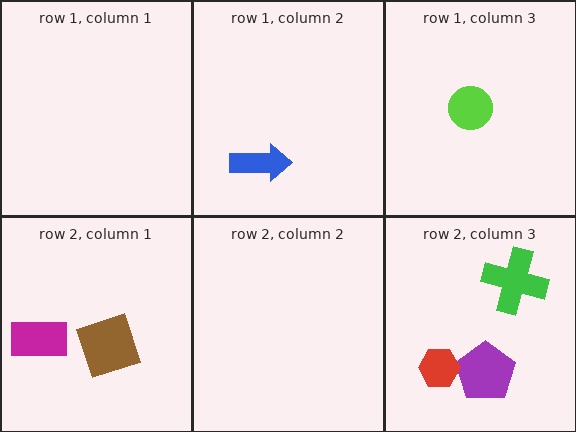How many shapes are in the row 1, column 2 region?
1.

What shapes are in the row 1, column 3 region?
The lime circle.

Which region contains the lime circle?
The row 1, column 3 region.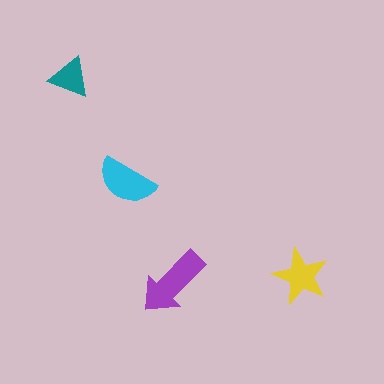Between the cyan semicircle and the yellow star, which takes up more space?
The cyan semicircle.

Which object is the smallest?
The teal triangle.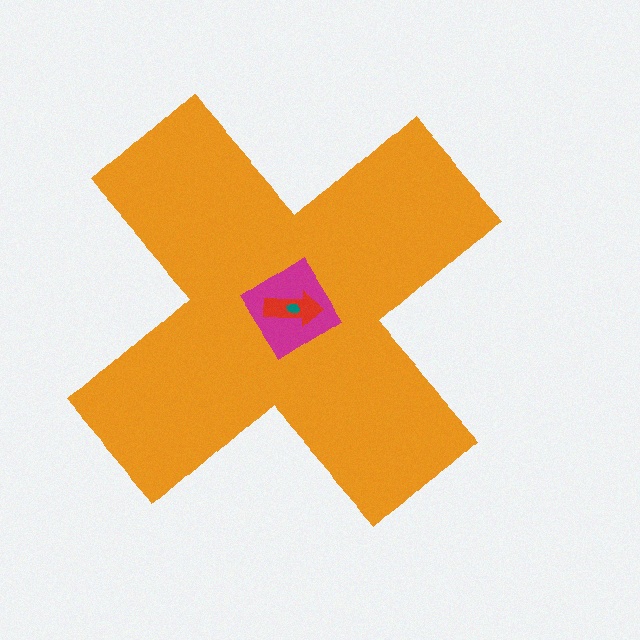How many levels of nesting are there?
4.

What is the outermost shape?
The orange cross.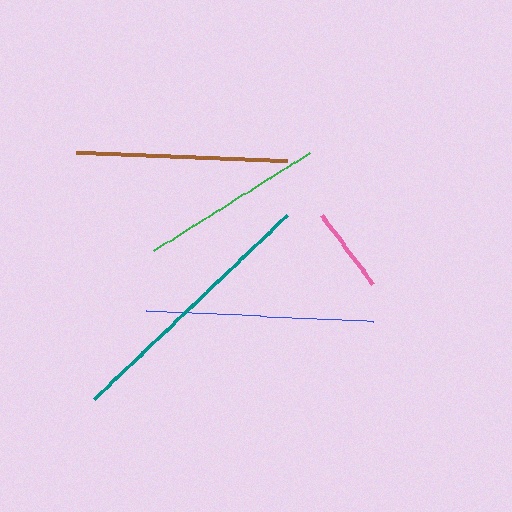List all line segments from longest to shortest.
From longest to shortest: teal, blue, brown, green, pink.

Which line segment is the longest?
The teal line is the longest at approximately 266 pixels.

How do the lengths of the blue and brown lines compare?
The blue and brown lines are approximately the same length.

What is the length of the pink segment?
The pink segment is approximately 86 pixels long.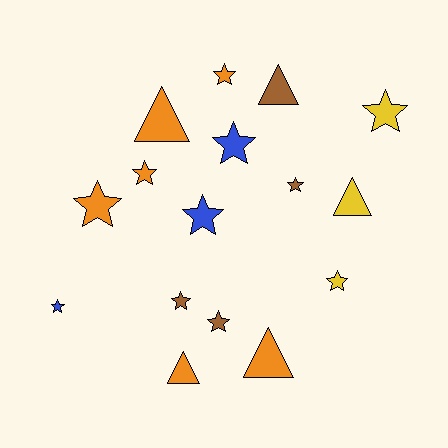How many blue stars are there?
There are 3 blue stars.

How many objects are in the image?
There are 16 objects.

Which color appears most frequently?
Orange, with 6 objects.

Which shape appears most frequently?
Star, with 11 objects.